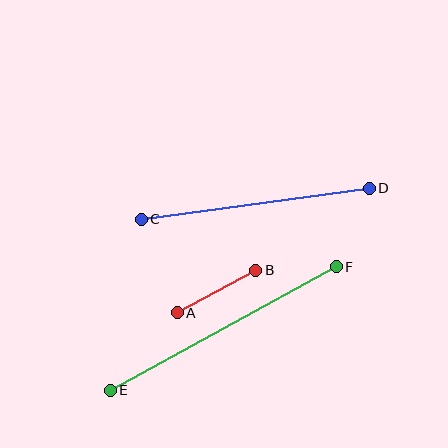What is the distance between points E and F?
The distance is approximately 258 pixels.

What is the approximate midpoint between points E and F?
The midpoint is at approximately (223, 328) pixels.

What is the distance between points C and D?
The distance is approximately 230 pixels.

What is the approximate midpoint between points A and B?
The midpoint is at approximately (217, 291) pixels.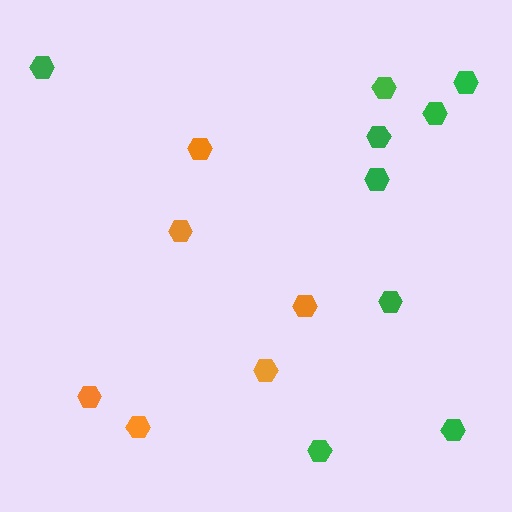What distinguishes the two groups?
There are 2 groups: one group of orange hexagons (6) and one group of green hexagons (9).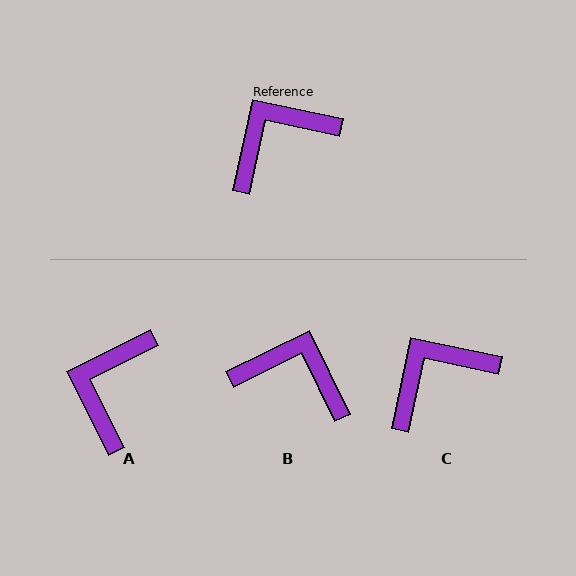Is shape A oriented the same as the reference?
No, it is off by about 39 degrees.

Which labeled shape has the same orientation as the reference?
C.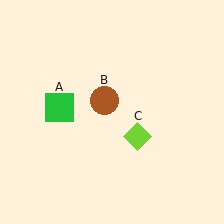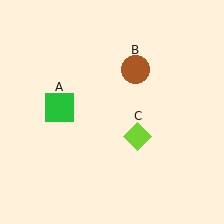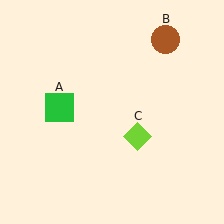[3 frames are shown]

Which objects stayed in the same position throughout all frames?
Green square (object A) and lime diamond (object C) remained stationary.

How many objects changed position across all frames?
1 object changed position: brown circle (object B).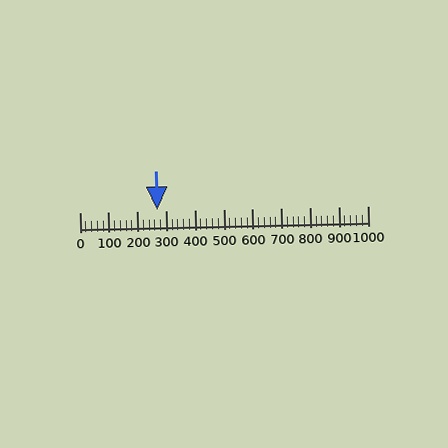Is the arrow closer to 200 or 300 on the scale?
The arrow is closer to 300.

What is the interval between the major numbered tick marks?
The major tick marks are spaced 100 units apart.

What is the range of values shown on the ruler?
The ruler shows values from 0 to 1000.